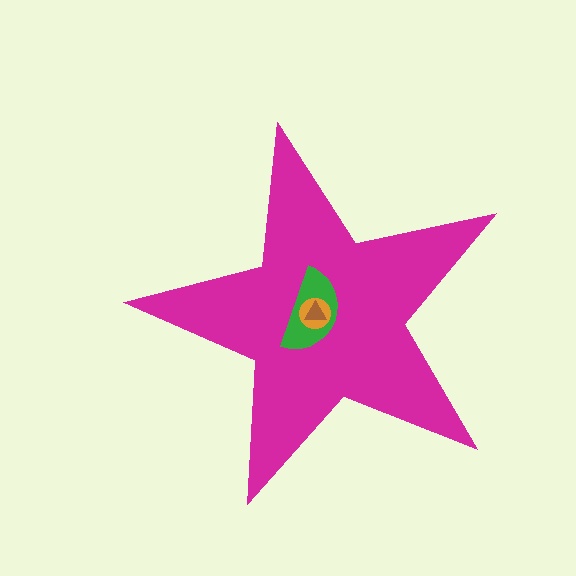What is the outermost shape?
The magenta star.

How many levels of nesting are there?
4.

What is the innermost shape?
The brown triangle.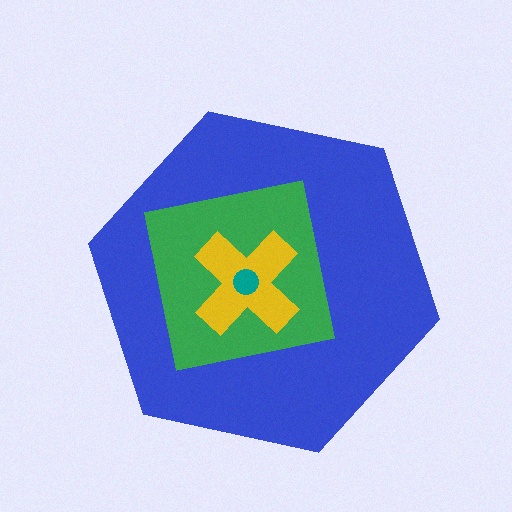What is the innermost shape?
The teal circle.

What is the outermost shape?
The blue hexagon.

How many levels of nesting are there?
4.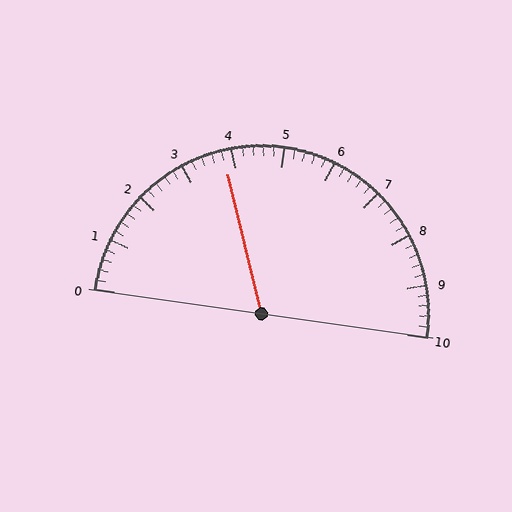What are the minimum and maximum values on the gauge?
The gauge ranges from 0 to 10.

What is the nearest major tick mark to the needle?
The nearest major tick mark is 4.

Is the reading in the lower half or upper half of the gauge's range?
The reading is in the lower half of the range (0 to 10).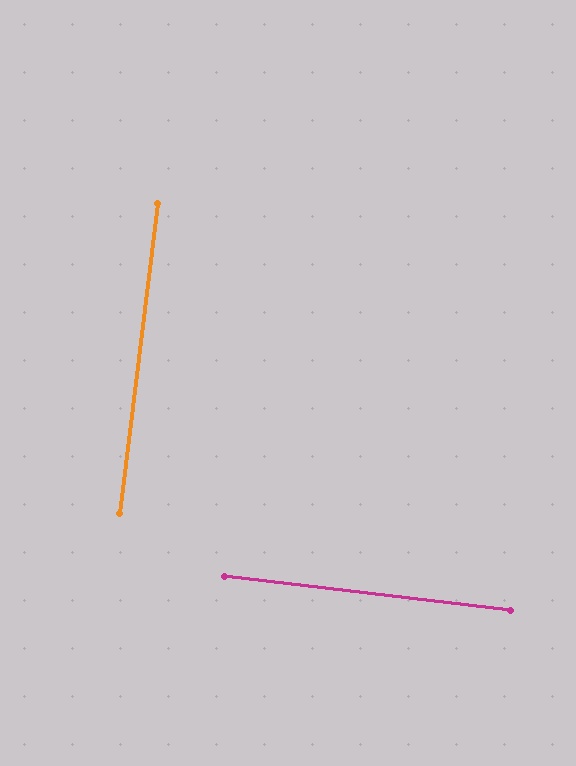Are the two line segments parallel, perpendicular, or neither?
Perpendicular — they meet at approximately 90°.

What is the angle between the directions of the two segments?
Approximately 90 degrees.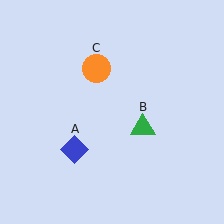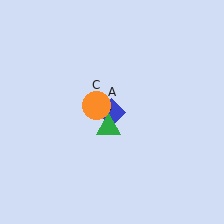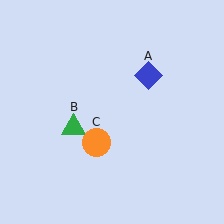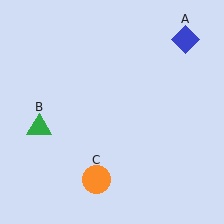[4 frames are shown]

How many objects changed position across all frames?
3 objects changed position: blue diamond (object A), green triangle (object B), orange circle (object C).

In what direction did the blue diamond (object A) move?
The blue diamond (object A) moved up and to the right.